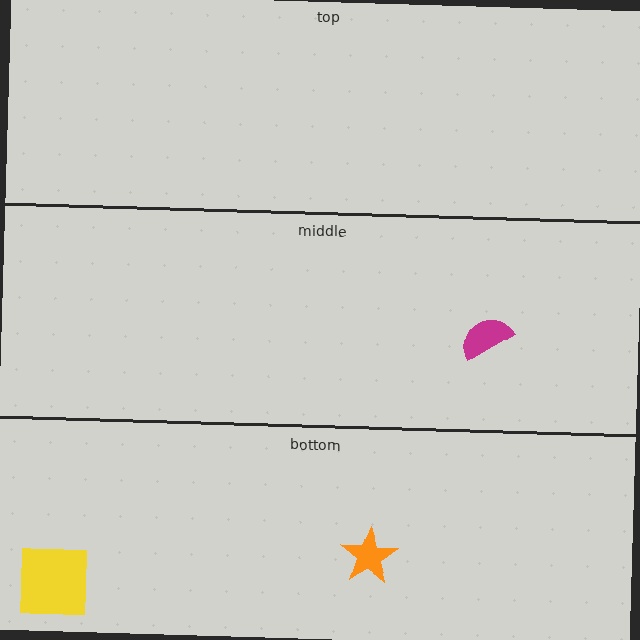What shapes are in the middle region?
The magenta semicircle.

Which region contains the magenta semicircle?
The middle region.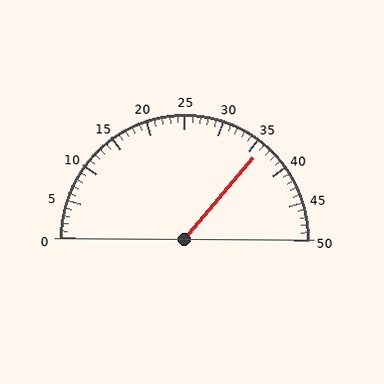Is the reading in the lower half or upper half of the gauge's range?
The reading is in the upper half of the range (0 to 50).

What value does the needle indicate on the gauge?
The needle indicates approximately 36.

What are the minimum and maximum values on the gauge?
The gauge ranges from 0 to 50.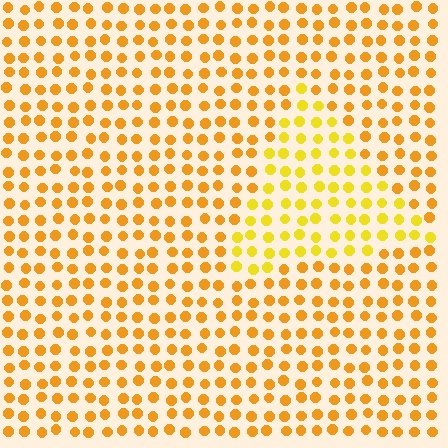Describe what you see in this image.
The image is filled with small orange elements in a uniform arrangement. A triangle-shaped region is visible where the elements are tinted to a slightly different hue, forming a subtle color boundary.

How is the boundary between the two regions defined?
The boundary is defined purely by a slight shift in hue (about 20 degrees). Spacing, size, and orientation are identical on both sides.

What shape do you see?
I see a triangle.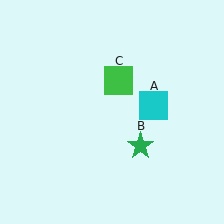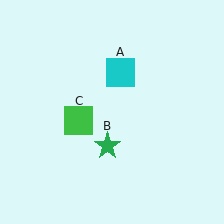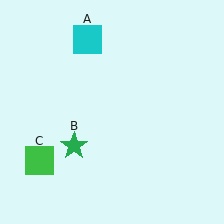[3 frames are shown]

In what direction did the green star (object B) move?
The green star (object B) moved left.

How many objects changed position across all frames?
3 objects changed position: cyan square (object A), green star (object B), green square (object C).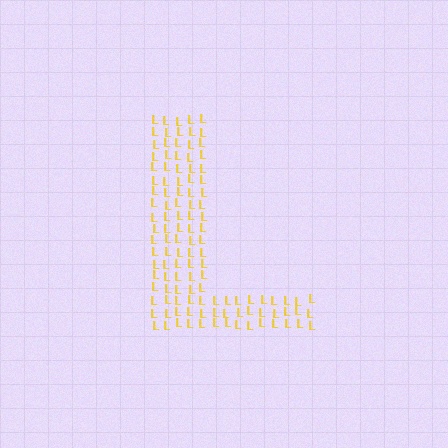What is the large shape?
The large shape is the letter L.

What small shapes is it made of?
It is made of small letter L's.